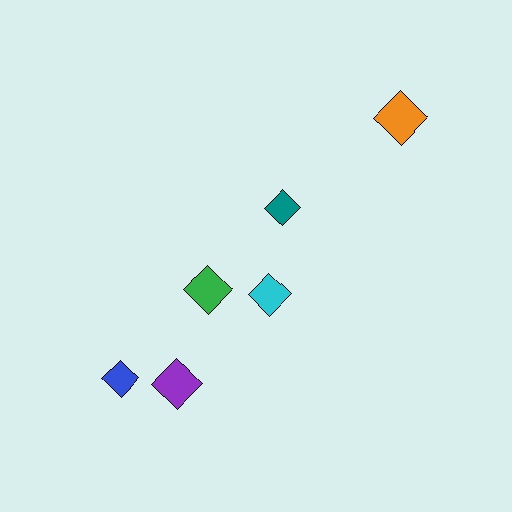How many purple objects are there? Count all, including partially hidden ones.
There is 1 purple object.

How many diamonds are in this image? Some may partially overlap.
There are 6 diamonds.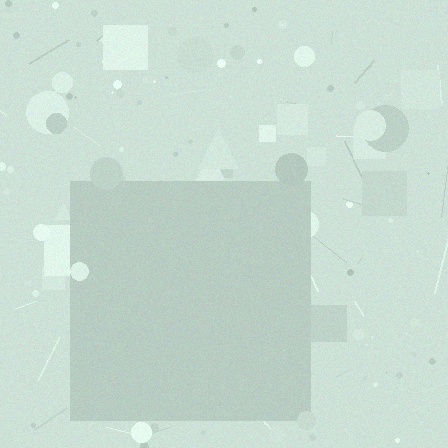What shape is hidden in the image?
A square is hidden in the image.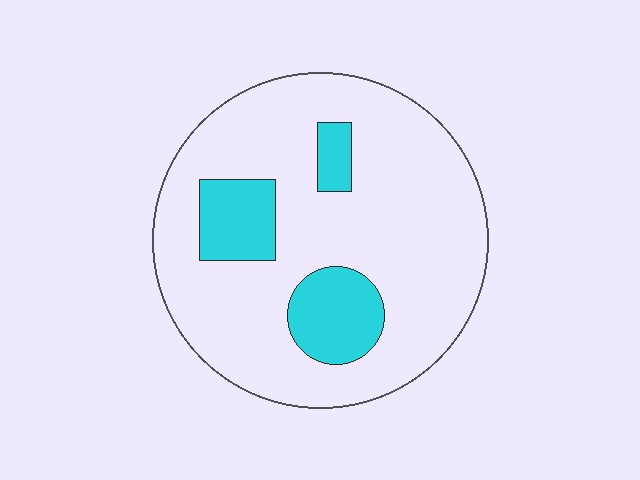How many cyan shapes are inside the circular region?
3.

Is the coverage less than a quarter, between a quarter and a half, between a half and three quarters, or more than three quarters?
Less than a quarter.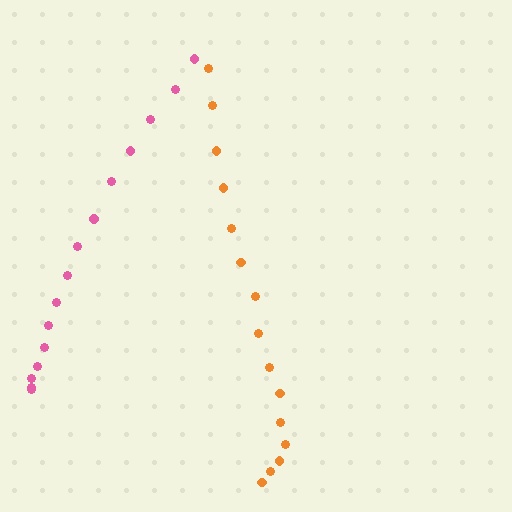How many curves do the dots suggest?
There are 2 distinct paths.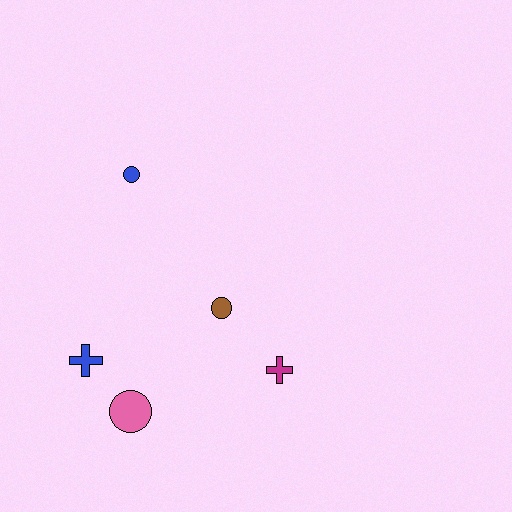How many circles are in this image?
There are 3 circles.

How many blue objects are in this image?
There are 2 blue objects.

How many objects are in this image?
There are 5 objects.